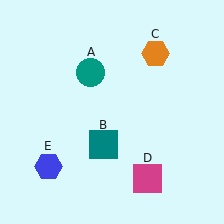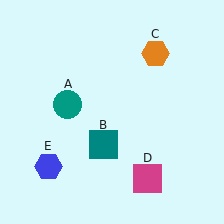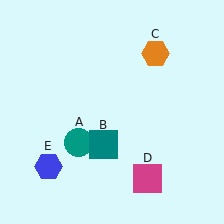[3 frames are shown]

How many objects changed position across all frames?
1 object changed position: teal circle (object A).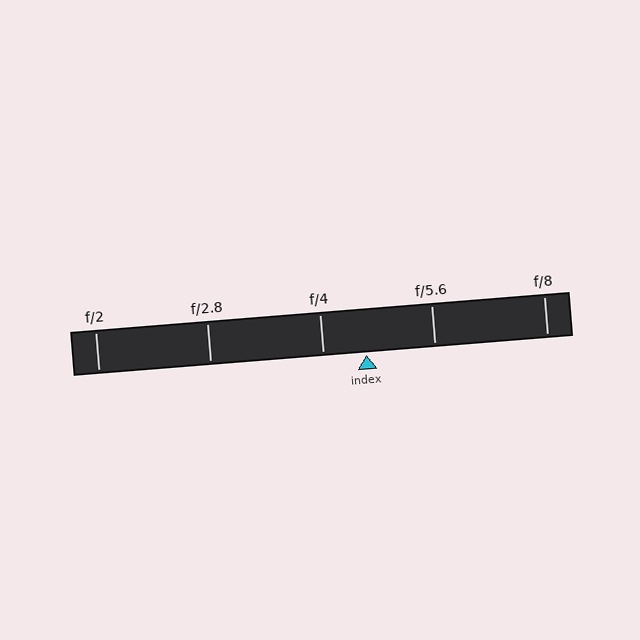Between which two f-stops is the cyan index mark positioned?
The index mark is between f/4 and f/5.6.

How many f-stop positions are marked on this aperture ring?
There are 5 f-stop positions marked.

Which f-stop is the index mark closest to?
The index mark is closest to f/4.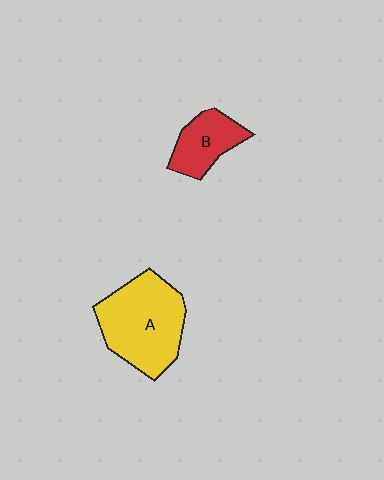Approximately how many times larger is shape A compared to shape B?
Approximately 2.0 times.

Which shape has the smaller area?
Shape B (red).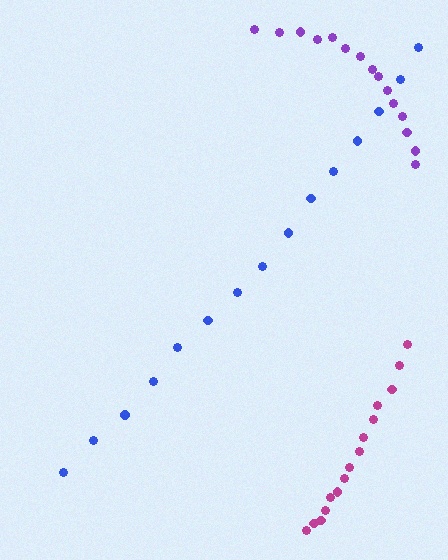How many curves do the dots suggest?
There are 3 distinct paths.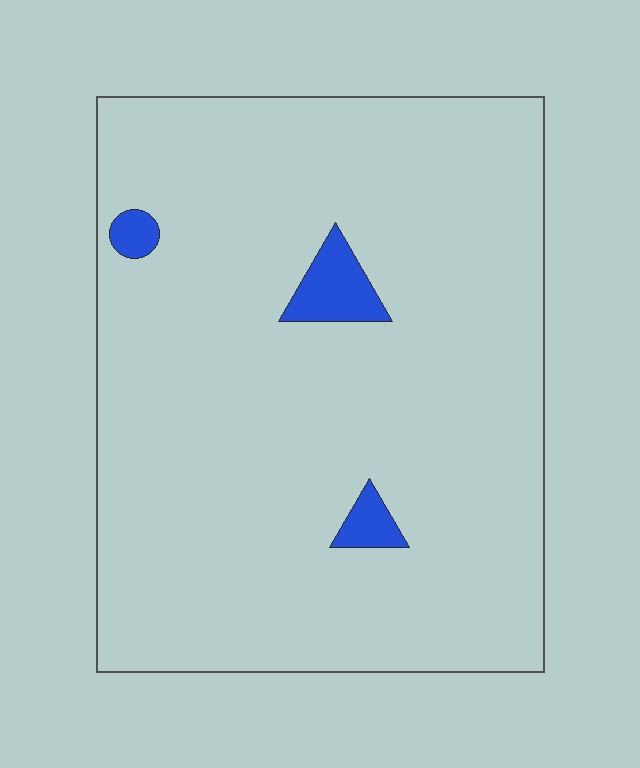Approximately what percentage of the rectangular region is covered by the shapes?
Approximately 5%.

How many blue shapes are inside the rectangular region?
3.